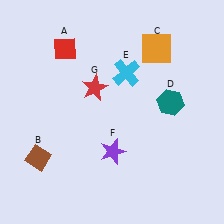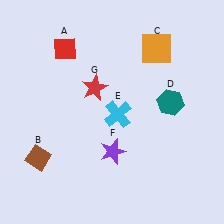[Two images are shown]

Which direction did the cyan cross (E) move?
The cyan cross (E) moved down.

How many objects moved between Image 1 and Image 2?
1 object moved between the two images.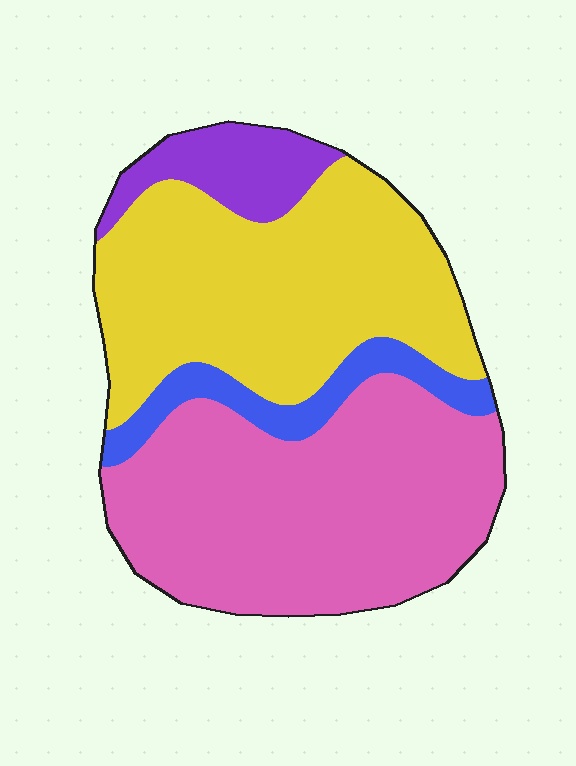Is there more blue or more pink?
Pink.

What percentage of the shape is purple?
Purple takes up about one tenth (1/10) of the shape.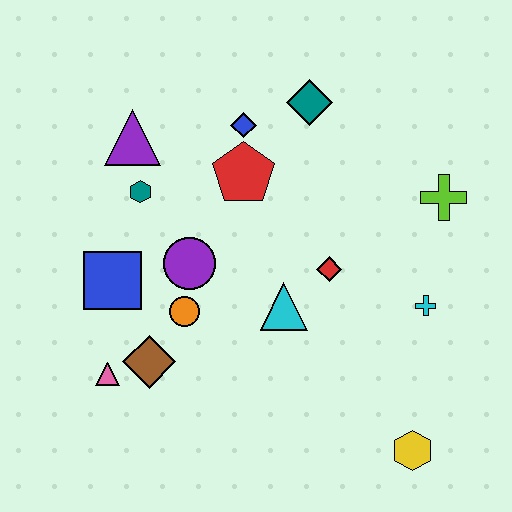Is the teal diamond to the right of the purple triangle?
Yes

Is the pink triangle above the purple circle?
No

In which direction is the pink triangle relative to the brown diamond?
The pink triangle is to the left of the brown diamond.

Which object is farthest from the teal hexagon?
The yellow hexagon is farthest from the teal hexagon.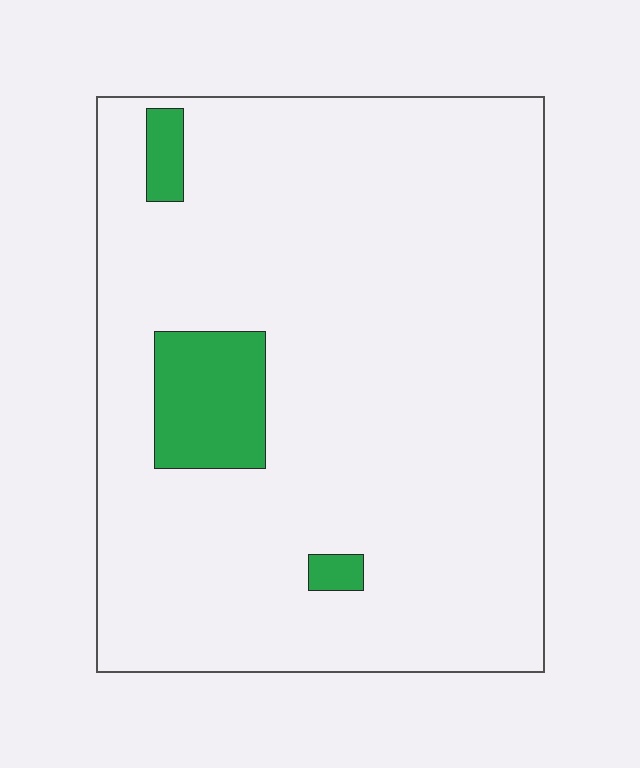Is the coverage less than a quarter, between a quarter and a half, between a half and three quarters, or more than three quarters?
Less than a quarter.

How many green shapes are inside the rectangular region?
3.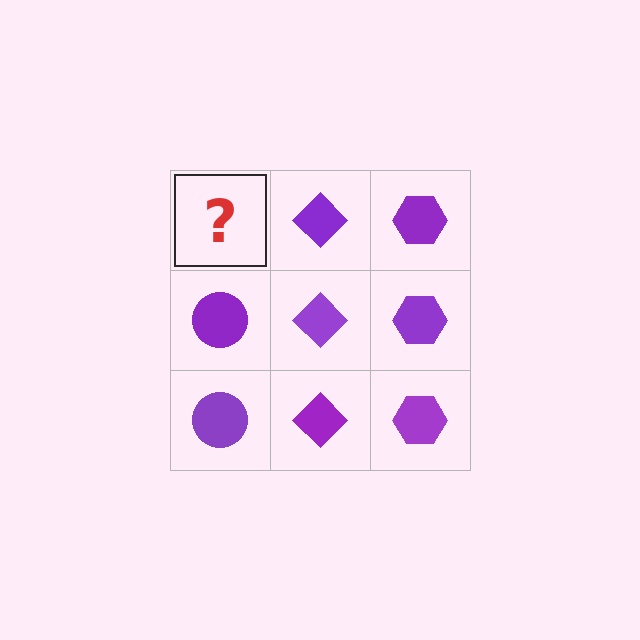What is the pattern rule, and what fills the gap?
The rule is that each column has a consistent shape. The gap should be filled with a purple circle.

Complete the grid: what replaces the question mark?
The question mark should be replaced with a purple circle.